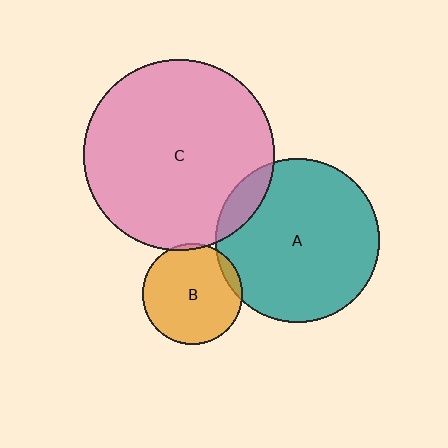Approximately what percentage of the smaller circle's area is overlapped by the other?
Approximately 5%.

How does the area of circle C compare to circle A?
Approximately 1.4 times.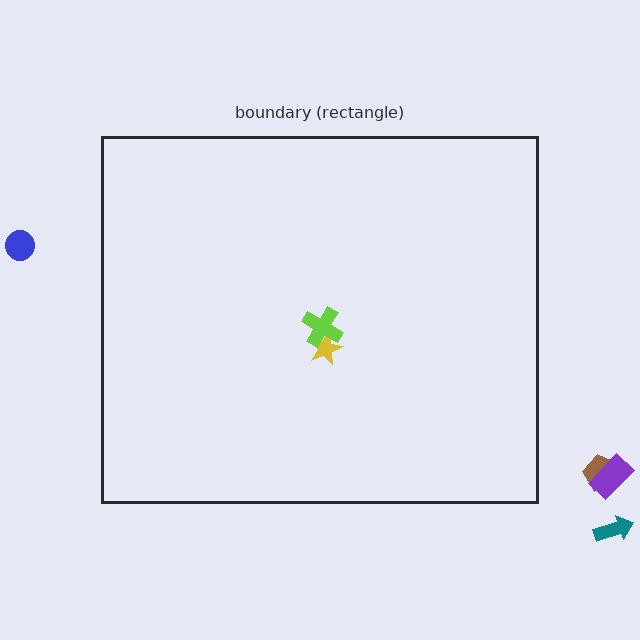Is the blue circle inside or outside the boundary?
Outside.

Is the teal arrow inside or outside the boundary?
Outside.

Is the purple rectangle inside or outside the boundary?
Outside.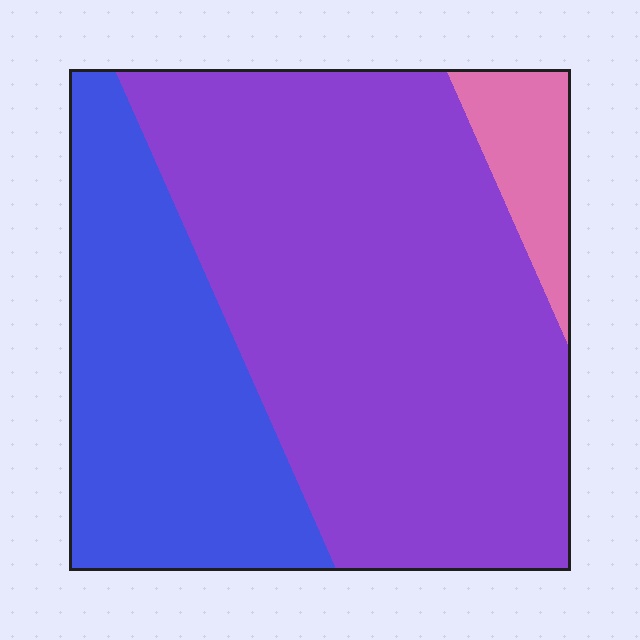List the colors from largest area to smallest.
From largest to smallest: purple, blue, pink.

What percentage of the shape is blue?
Blue takes up about one third (1/3) of the shape.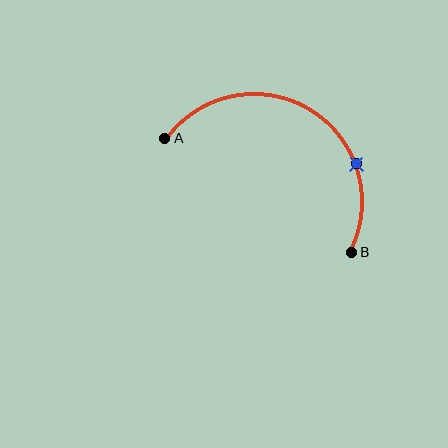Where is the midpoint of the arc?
The arc midpoint is the point on the curve farthest from the straight line joining A and B. It sits above that line.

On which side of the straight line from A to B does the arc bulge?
The arc bulges above the straight line connecting A and B.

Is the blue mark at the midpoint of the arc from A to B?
No. The blue mark lies on the arc but is closer to endpoint B. The arc midpoint would be at the point on the curve equidistant along the arc from both A and B.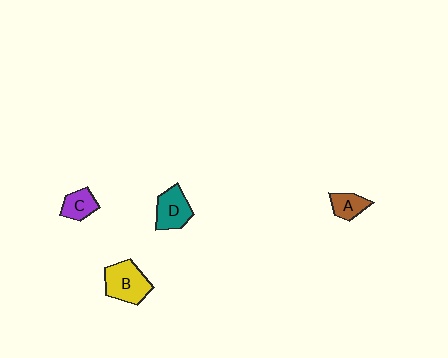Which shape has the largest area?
Shape B (yellow).